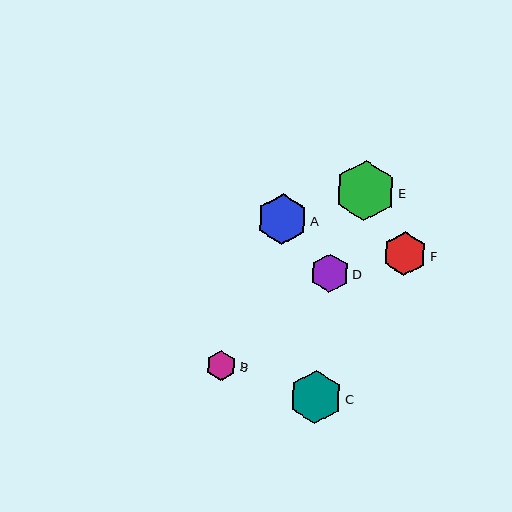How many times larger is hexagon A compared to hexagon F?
Hexagon A is approximately 1.2 times the size of hexagon F.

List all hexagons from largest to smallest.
From largest to smallest: E, C, A, F, D, B.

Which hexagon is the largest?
Hexagon E is the largest with a size of approximately 61 pixels.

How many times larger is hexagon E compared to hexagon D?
Hexagon E is approximately 1.6 times the size of hexagon D.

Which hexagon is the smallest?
Hexagon B is the smallest with a size of approximately 30 pixels.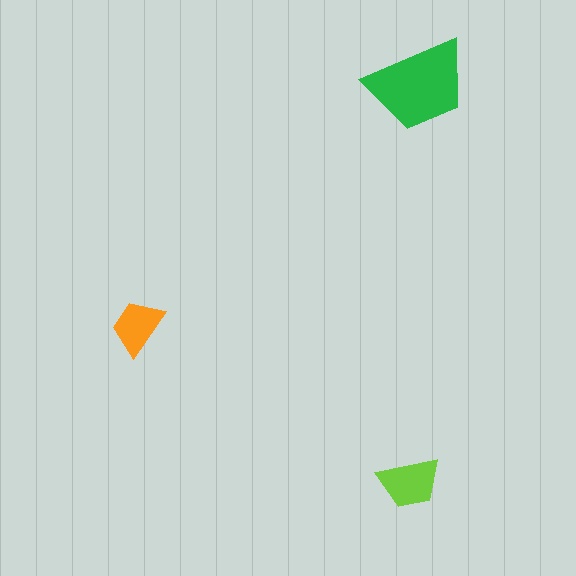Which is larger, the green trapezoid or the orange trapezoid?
The green one.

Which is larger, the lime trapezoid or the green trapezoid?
The green one.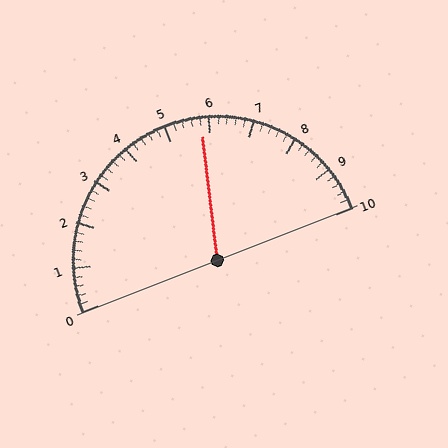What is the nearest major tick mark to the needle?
The nearest major tick mark is 6.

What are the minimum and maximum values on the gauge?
The gauge ranges from 0 to 10.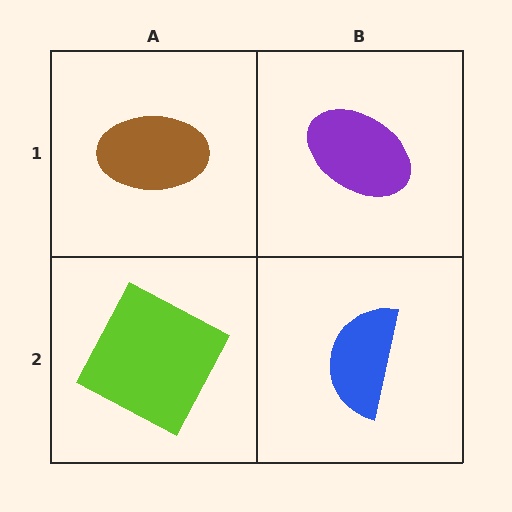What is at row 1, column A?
A brown ellipse.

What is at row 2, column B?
A blue semicircle.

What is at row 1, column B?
A purple ellipse.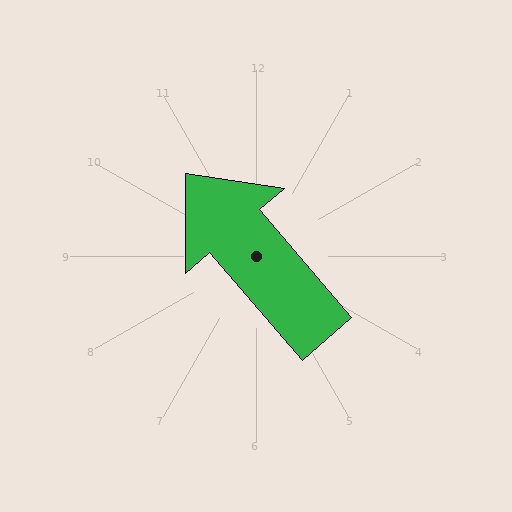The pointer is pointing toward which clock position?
Roughly 11 o'clock.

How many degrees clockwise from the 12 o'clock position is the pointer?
Approximately 319 degrees.